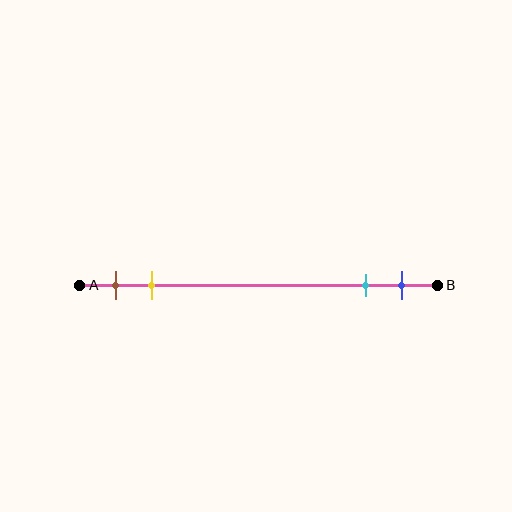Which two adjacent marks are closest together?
The cyan and blue marks are the closest adjacent pair.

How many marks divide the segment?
There are 4 marks dividing the segment.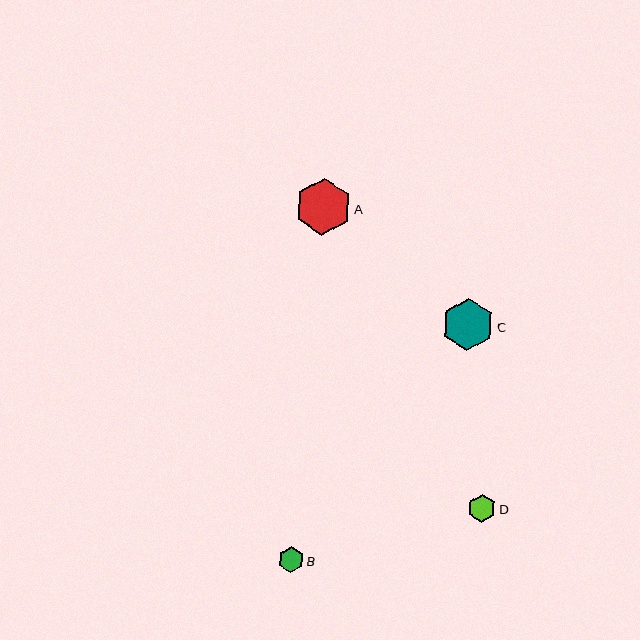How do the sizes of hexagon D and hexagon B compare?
Hexagon D and hexagon B are approximately the same size.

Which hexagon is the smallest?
Hexagon B is the smallest with a size of approximately 26 pixels.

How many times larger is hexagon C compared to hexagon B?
Hexagon C is approximately 2.0 times the size of hexagon B.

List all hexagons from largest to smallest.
From largest to smallest: A, C, D, B.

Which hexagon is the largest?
Hexagon A is the largest with a size of approximately 56 pixels.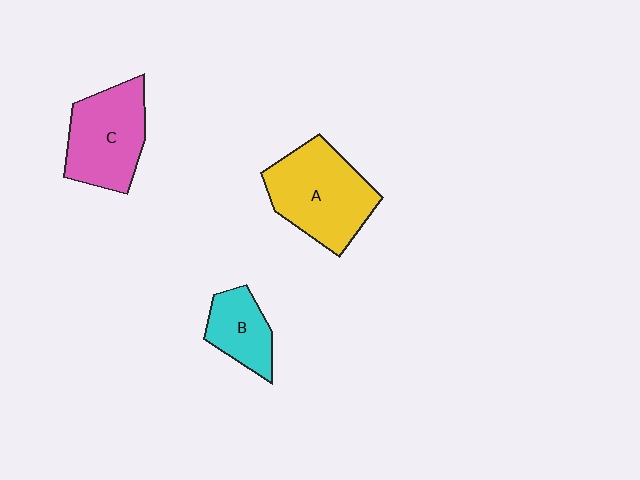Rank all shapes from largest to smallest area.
From largest to smallest: A (yellow), C (pink), B (cyan).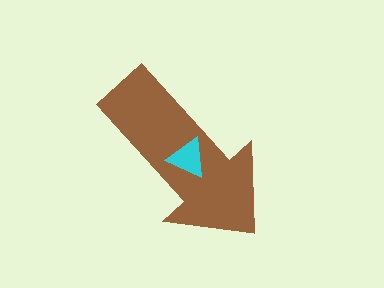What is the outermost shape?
The brown arrow.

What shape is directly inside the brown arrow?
The cyan triangle.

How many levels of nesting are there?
2.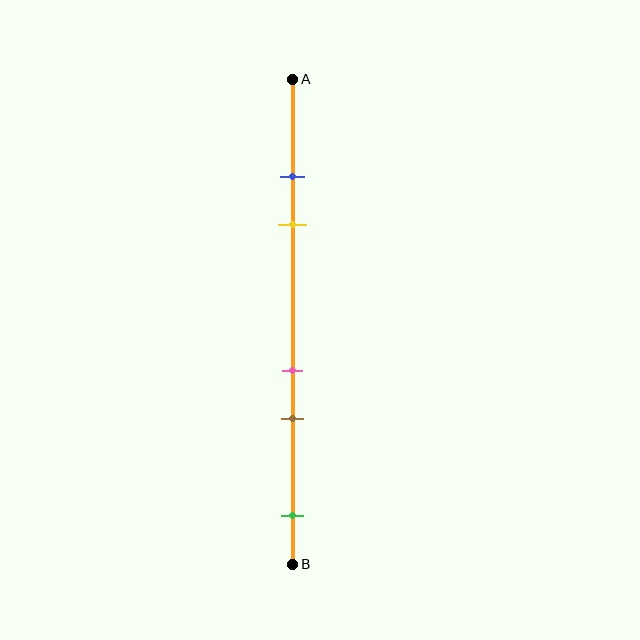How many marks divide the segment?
There are 5 marks dividing the segment.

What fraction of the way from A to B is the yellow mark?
The yellow mark is approximately 30% (0.3) of the way from A to B.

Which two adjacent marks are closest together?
The blue and yellow marks are the closest adjacent pair.